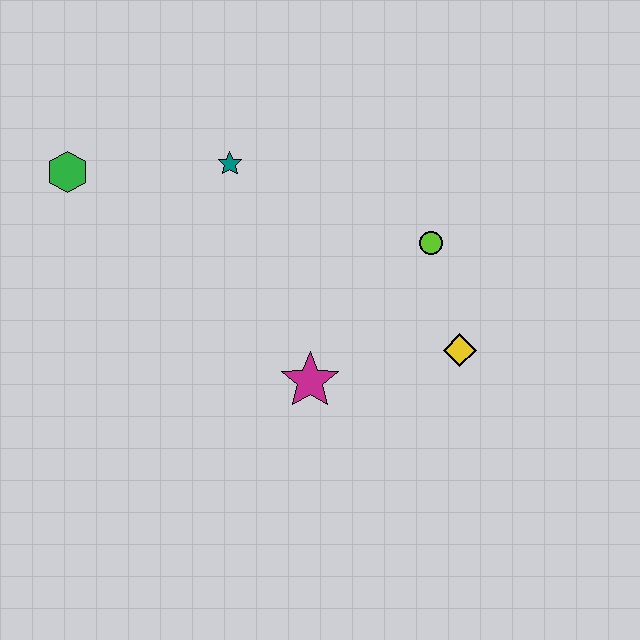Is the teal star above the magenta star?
Yes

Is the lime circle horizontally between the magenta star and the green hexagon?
No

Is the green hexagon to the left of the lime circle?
Yes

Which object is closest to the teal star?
The green hexagon is closest to the teal star.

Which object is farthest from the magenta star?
The green hexagon is farthest from the magenta star.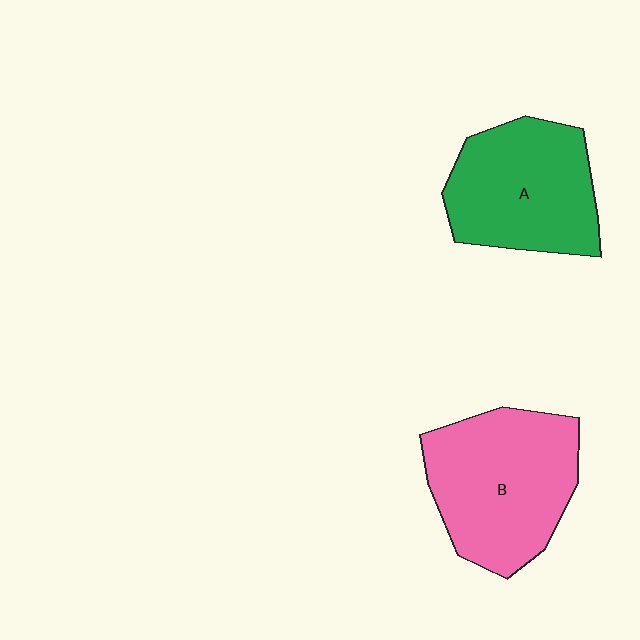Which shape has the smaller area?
Shape A (green).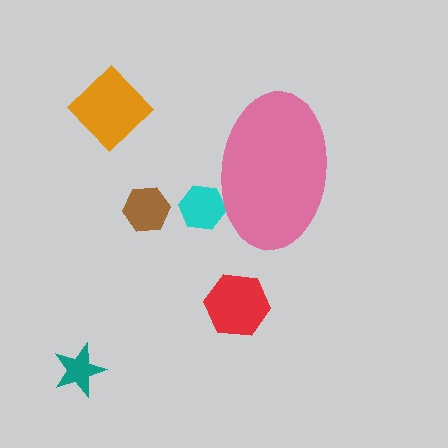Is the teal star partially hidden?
No, the teal star is fully visible.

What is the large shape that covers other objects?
A pink ellipse.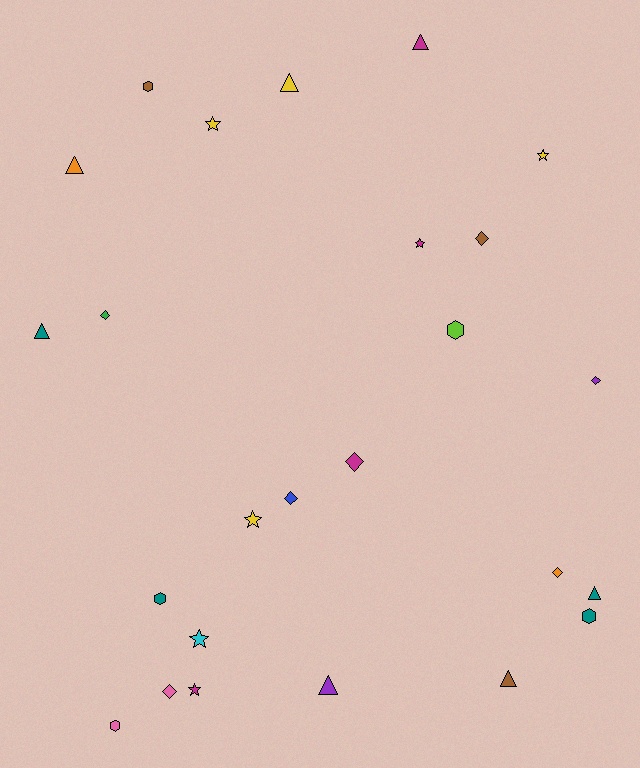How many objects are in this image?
There are 25 objects.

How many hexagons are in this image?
There are 5 hexagons.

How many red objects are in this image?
There are no red objects.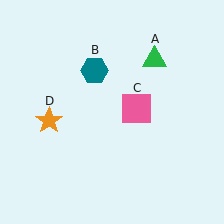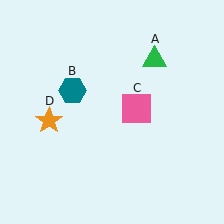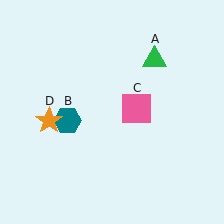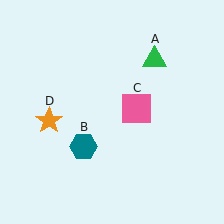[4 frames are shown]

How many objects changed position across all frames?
1 object changed position: teal hexagon (object B).